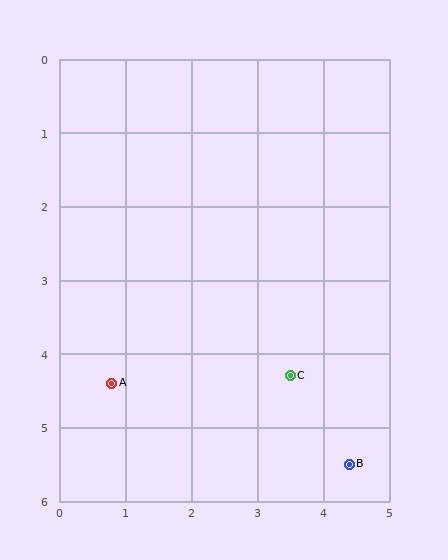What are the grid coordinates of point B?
Point B is at approximately (4.4, 5.5).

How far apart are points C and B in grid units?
Points C and B are about 1.5 grid units apart.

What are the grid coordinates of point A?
Point A is at approximately (0.8, 4.4).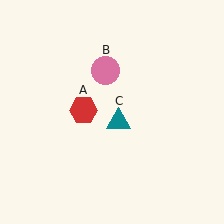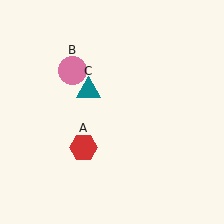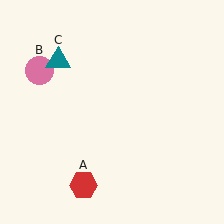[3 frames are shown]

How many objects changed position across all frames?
3 objects changed position: red hexagon (object A), pink circle (object B), teal triangle (object C).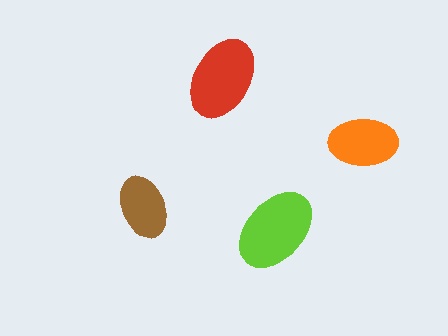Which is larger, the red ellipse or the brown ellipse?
The red one.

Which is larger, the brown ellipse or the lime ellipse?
The lime one.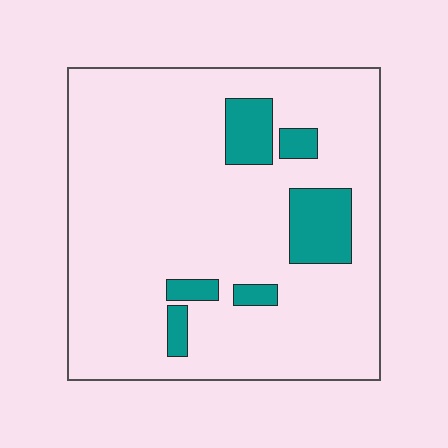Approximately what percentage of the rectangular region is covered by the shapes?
Approximately 15%.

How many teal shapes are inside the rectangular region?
6.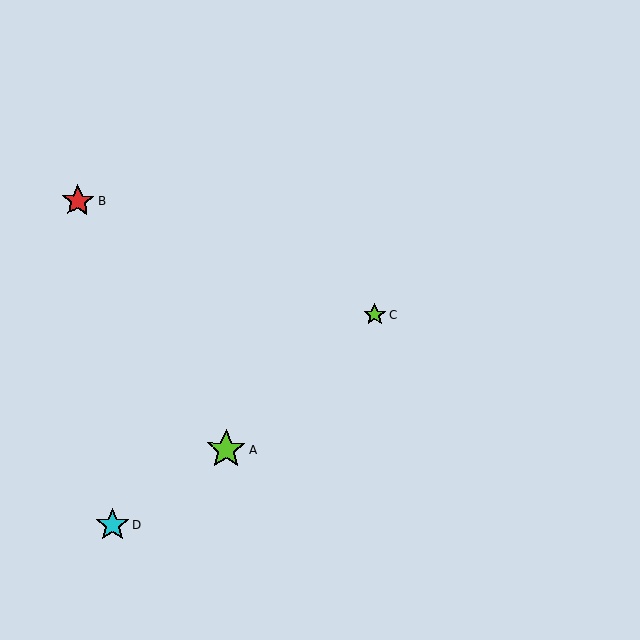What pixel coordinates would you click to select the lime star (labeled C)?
Click at (375, 314) to select the lime star C.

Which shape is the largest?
The lime star (labeled A) is the largest.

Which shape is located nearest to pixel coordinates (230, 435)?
The lime star (labeled A) at (226, 449) is nearest to that location.